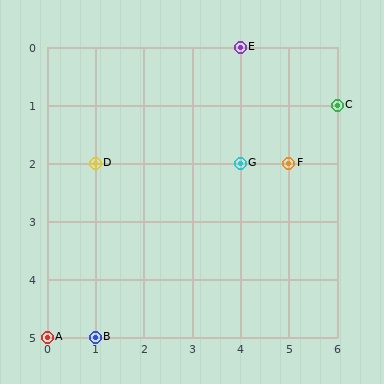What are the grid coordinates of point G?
Point G is at grid coordinates (4, 2).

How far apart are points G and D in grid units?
Points G and D are 3 columns apart.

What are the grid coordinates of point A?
Point A is at grid coordinates (0, 5).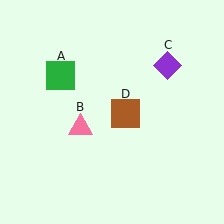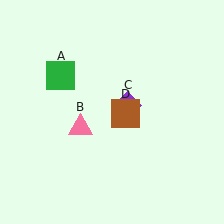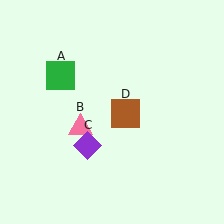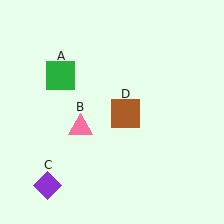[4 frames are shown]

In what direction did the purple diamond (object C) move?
The purple diamond (object C) moved down and to the left.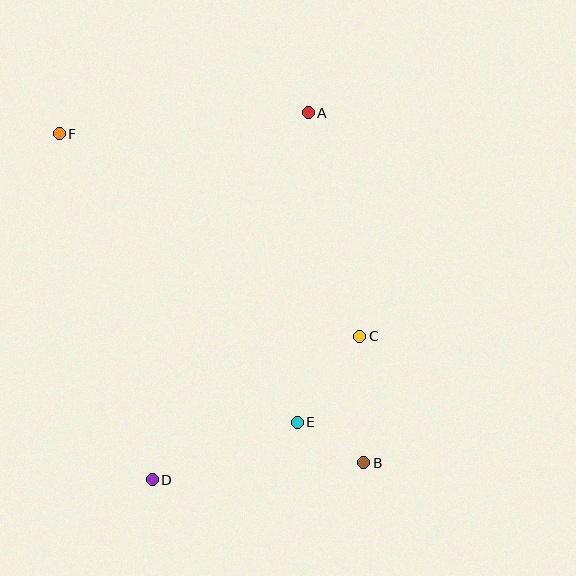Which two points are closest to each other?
Points B and E are closest to each other.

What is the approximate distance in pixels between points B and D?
The distance between B and D is approximately 212 pixels.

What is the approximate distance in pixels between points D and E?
The distance between D and E is approximately 156 pixels.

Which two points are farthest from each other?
Points B and F are farthest from each other.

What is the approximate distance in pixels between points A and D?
The distance between A and D is approximately 399 pixels.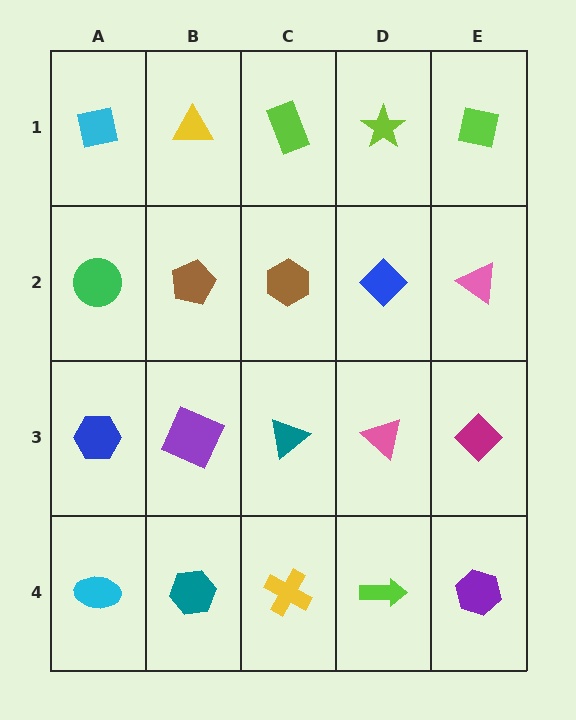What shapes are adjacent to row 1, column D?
A blue diamond (row 2, column D), a lime rectangle (row 1, column C), a lime square (row 1, column E).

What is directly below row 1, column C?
A brown hexagon.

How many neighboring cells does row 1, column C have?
3.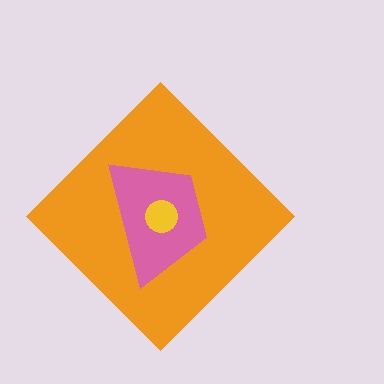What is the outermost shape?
The orange diamond.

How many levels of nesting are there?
3.